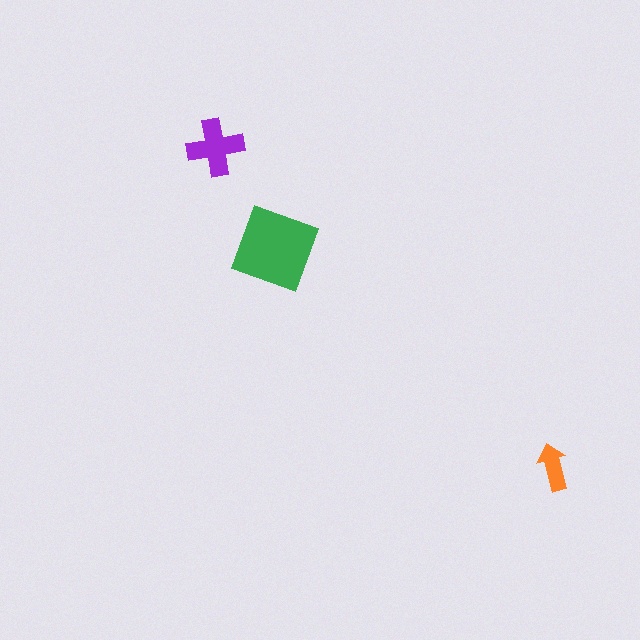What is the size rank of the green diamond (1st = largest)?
1st.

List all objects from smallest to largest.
The orange arrow, the purple cross, the green diamond.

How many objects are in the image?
There are 3 objects in the image.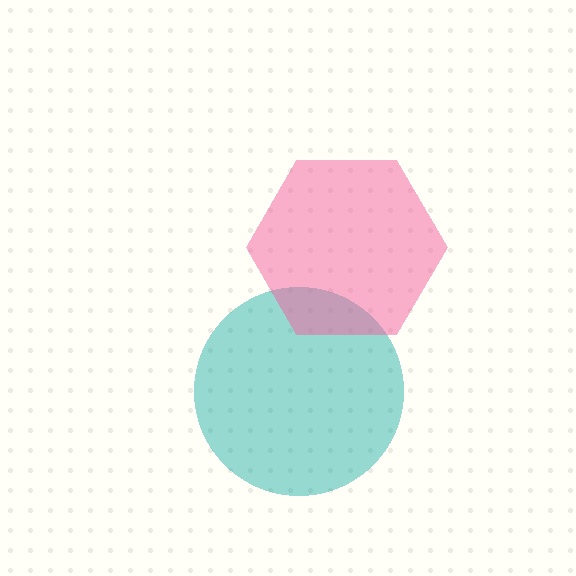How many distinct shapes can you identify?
There are 2 distinct shapes: a teal circle, a pink hexagon.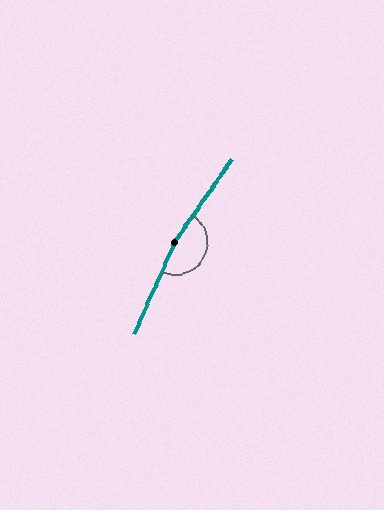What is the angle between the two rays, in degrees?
Approximately 169 degrees.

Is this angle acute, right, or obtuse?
It is obtuse.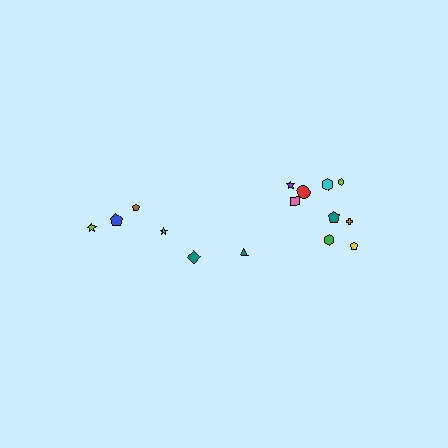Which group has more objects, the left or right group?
The right group.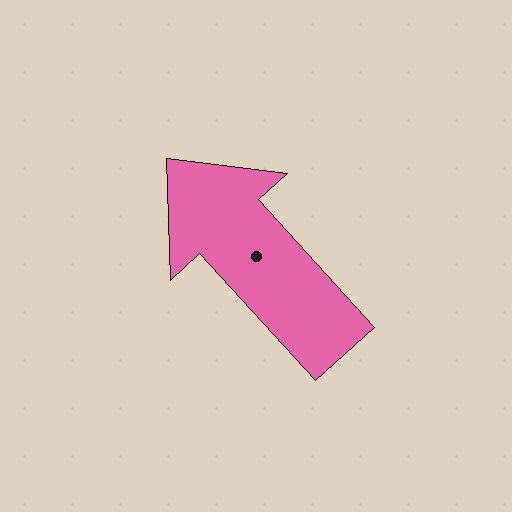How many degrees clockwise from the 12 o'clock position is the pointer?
Approximately 318 degrees.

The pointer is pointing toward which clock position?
Roughly 11 o'clock.